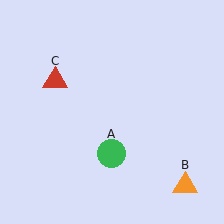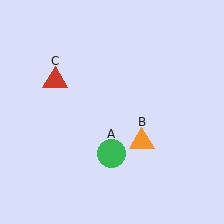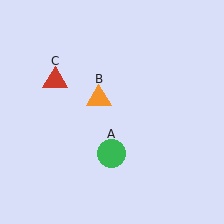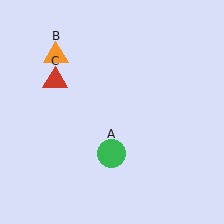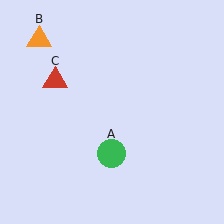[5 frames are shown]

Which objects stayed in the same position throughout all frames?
Green circle (object A) and red triangle (object C) remained stationary.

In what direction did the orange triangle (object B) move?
The orange triangle (object B) moved up and to the left.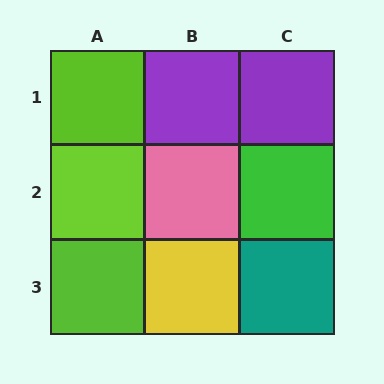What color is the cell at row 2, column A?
Lime.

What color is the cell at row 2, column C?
Green.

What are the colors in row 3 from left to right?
Lime, yellow, teal.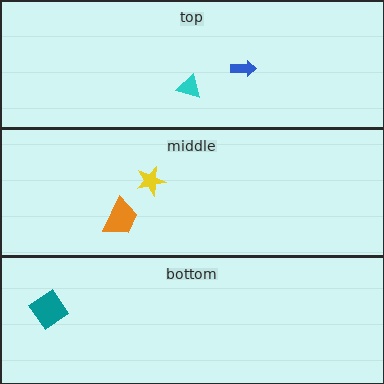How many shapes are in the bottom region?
1.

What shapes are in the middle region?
The orange trapezoid, the yellow star.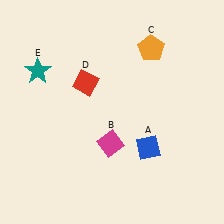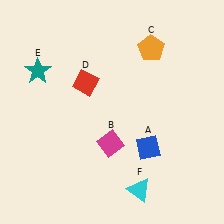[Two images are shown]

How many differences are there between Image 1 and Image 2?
There is 1 difference between the two images.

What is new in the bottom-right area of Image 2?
A cyan triangle (F) was added in the bottom-right area of Image 2.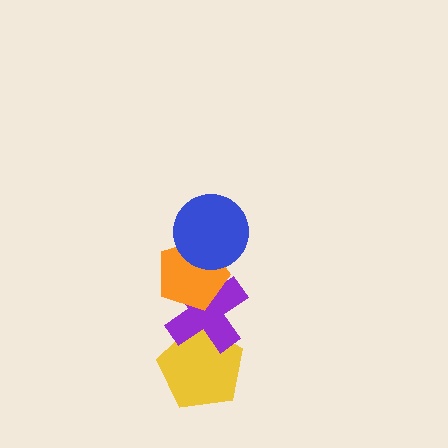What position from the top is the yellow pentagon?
The yellow pentagon is 4th from the top.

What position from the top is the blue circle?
The blue circle is 1st from the top.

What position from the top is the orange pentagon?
The orange pentagon is 2nd from the top.